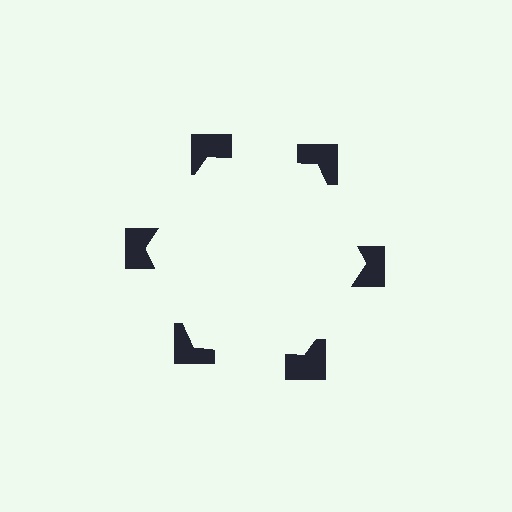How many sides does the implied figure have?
6 sides.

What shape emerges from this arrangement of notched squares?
An illusory hexagon — its edges are inferred from the aligned wedge cuts in the notched squares, not physically drawn.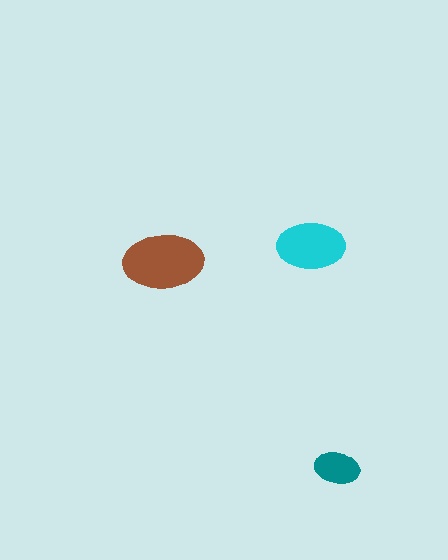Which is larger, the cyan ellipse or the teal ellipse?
The cyan one.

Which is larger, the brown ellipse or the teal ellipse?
The brown one.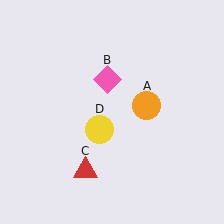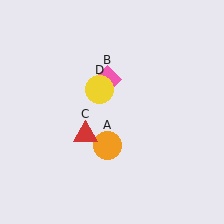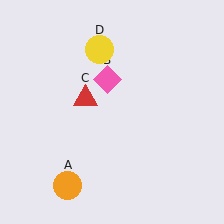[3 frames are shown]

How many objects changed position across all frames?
3 objects changed position: orange circle (object A), red triangle (object C), yellow circle (object D).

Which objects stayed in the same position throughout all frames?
Pink diamond (object B) remained stationary.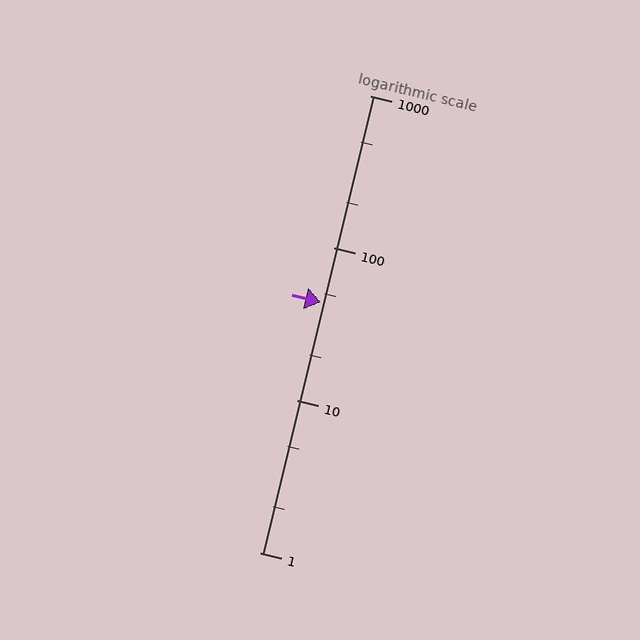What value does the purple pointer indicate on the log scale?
The pointer indicates approximately 44.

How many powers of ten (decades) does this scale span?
The scale spans 3 decades, from 1 to 1000.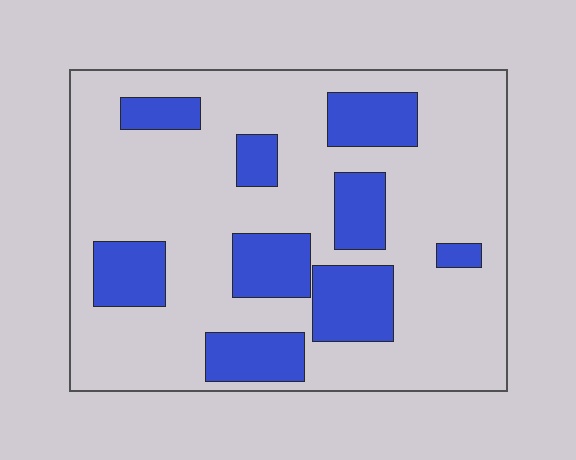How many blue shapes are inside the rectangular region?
9.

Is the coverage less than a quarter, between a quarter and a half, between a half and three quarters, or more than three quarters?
Between a quarter and a half.